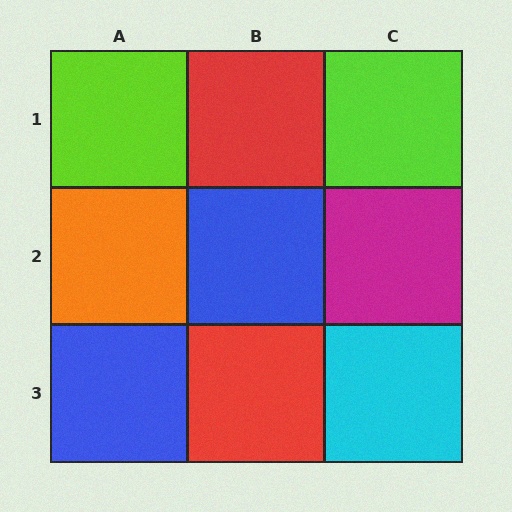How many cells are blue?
2 cells are blue.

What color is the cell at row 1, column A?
Lime.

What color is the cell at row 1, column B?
Red.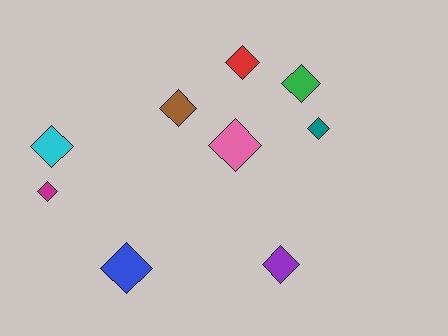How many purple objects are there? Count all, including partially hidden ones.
There is 1 purple object.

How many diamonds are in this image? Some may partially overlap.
There are 9 diamonds.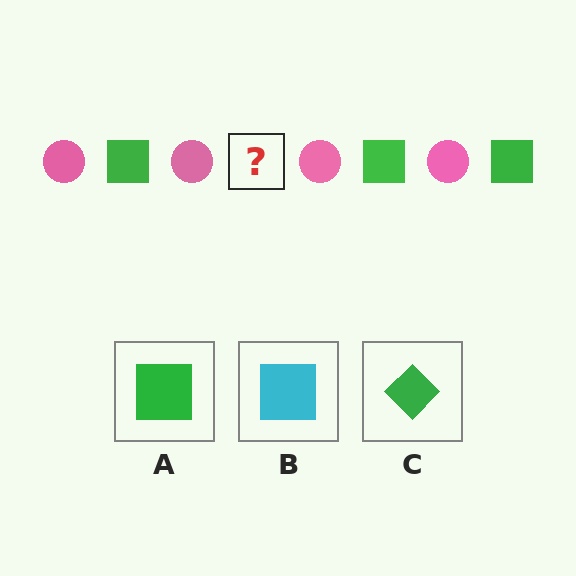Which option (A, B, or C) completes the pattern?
A.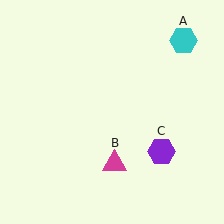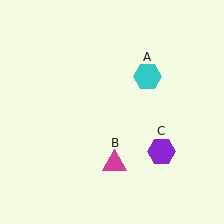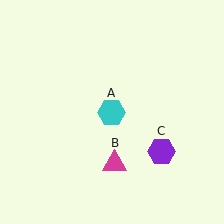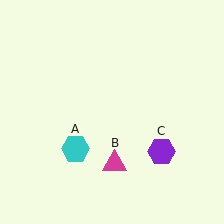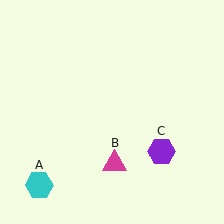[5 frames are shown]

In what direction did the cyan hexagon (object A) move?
The cyan hexagon (object A) moved down and to the left.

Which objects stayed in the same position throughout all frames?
Magenta triangle (object B) and purple hexagon (object C) remained stationary.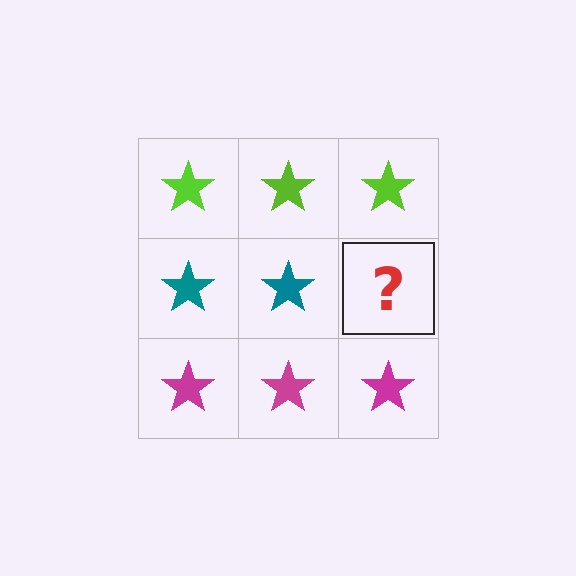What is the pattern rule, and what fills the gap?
The rule is that each row has a consistent color. The gap should be filled with a teal star.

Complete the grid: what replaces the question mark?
The question mark should be replaced with a teal star.